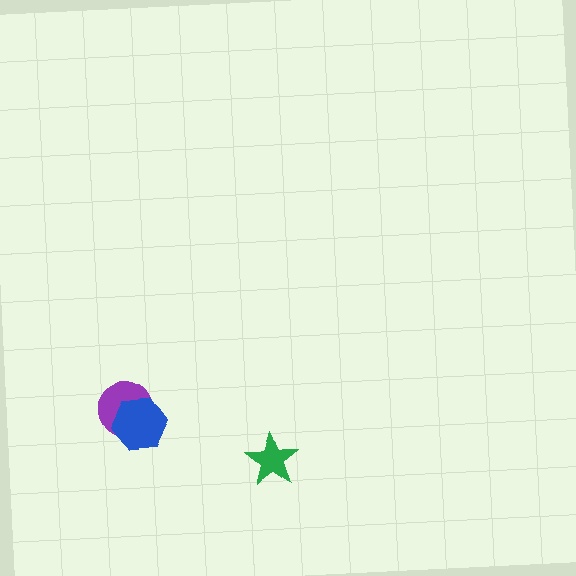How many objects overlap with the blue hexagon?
1 object overlaps with the blue hexagon.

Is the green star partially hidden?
No, no other shape covers it.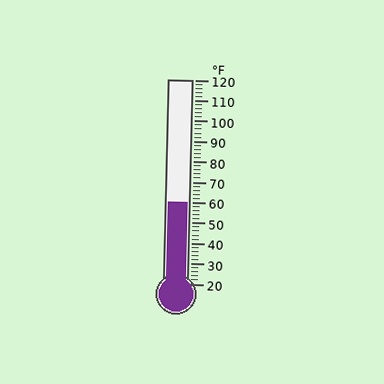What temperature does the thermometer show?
The thermometer shows approximately 60°F.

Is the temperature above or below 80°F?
The temperature is below 80°F.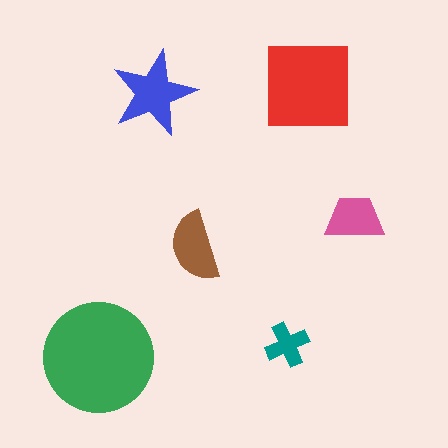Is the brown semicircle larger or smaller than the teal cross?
Larger.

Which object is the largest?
The green circle.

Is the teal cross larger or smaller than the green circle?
Smaller.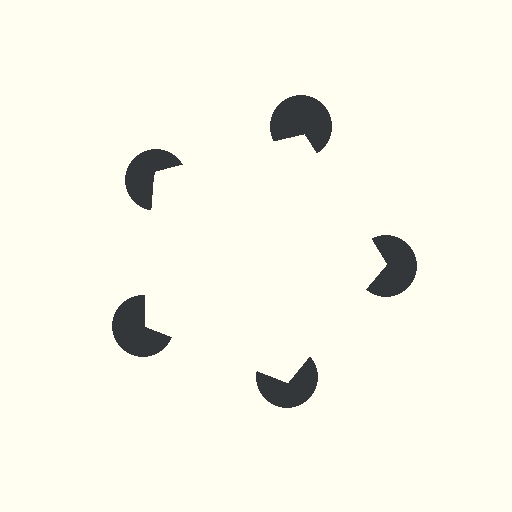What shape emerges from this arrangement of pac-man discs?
An illusory pentagon — its edges are inferred from the aligned wedge cuts in the pac-man discs, not physically drawn.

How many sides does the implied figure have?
5 sides.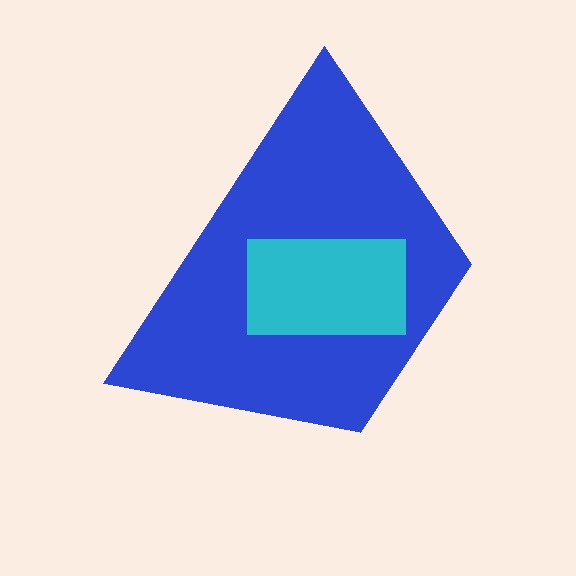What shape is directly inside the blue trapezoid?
The cyan rectangle.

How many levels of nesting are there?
2.